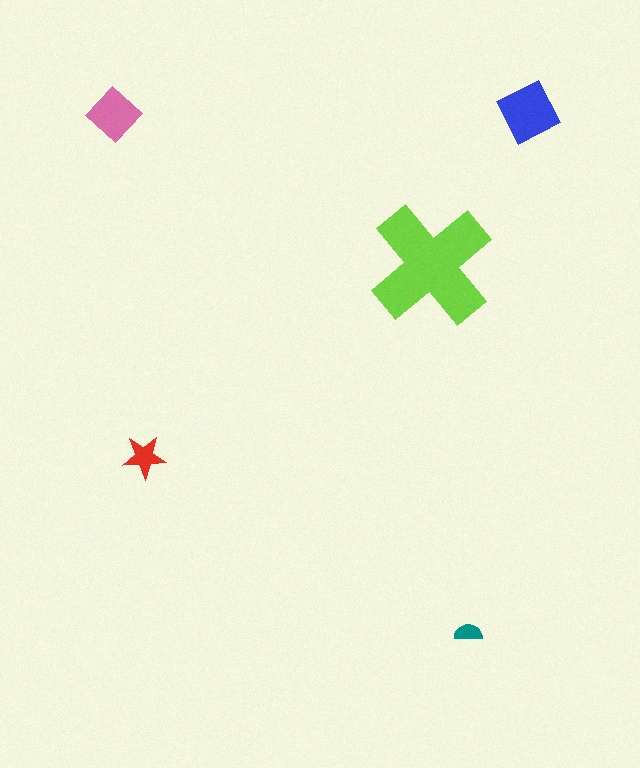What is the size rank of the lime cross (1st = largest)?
1st.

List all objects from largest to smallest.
The lime cross, the blue diamond, the pink diamond, the red star, the teal semicircle.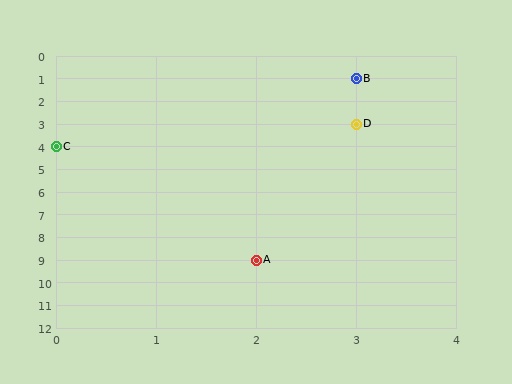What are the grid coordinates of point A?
Point A is at grid coordinates (2, 9).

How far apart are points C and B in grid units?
Points C and B are 3 columns and 3 rows apart (about 4.2 grid units diagonally).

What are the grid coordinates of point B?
Point B is at grid coordinates (3, 1).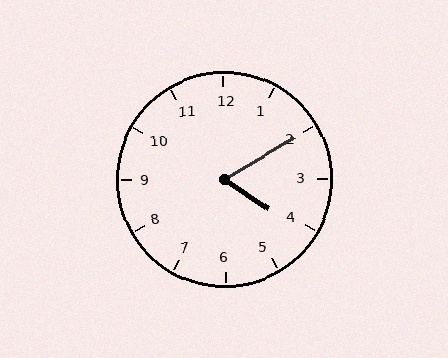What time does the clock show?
4:10.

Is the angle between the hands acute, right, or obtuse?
It is acute.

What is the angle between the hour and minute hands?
Approximately 65 degrees.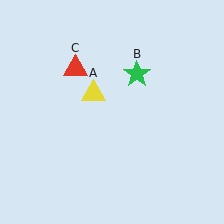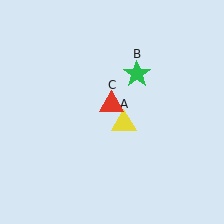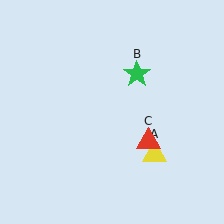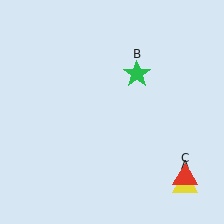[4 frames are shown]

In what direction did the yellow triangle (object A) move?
The yellow triangle (object A) moved down and to the right.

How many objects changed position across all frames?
2 objects changed position: yellow triangle (object A), red triangle (object C).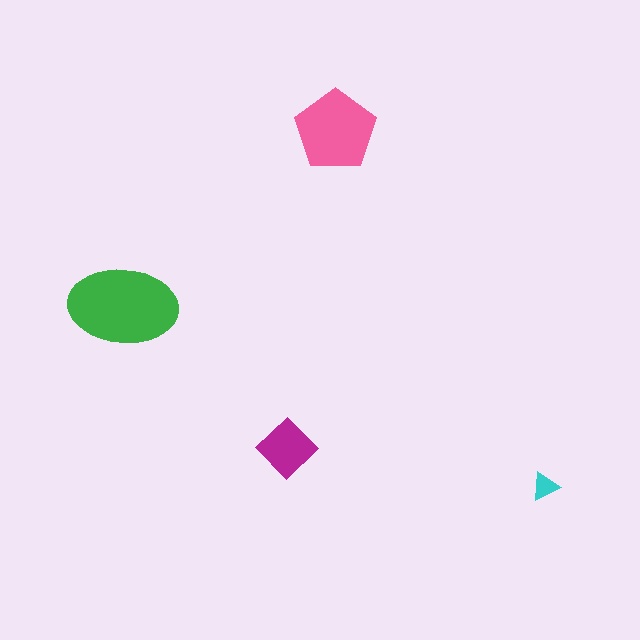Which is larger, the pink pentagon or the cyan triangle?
The pink pentagon.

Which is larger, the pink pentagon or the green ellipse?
The green ellipse.